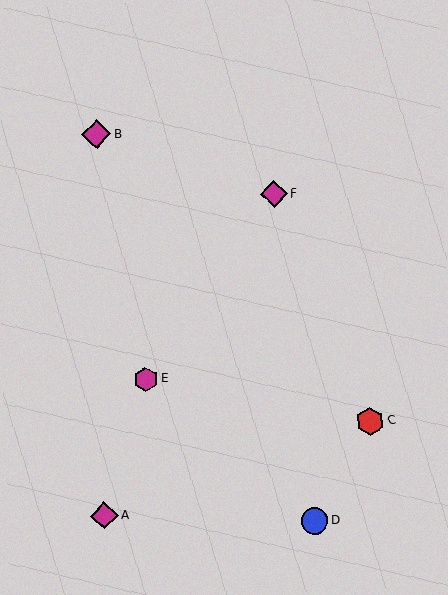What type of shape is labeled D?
Shape D is a blue circle.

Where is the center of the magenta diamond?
The center of the magenta diamond is at (274, 194).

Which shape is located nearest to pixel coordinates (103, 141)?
The magenta diamond (labeled B) at (96, 134) is nearest to that location.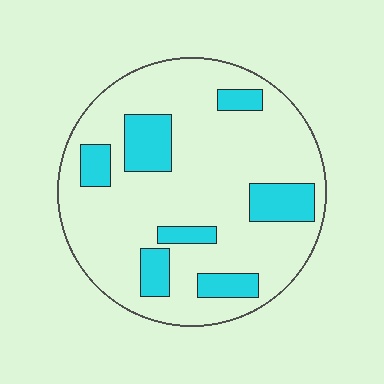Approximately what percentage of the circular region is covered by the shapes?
Approximately 20%.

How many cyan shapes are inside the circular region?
7.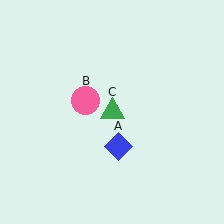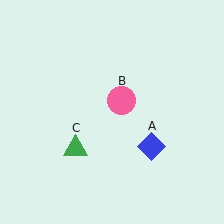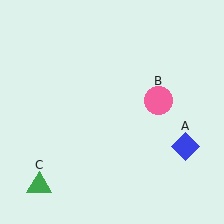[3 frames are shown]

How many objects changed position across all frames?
3 objects changed position: blue diamond (object A), pink circle (object B), green triangle (object C).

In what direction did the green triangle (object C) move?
The green triangle (object C) moved down and to the left.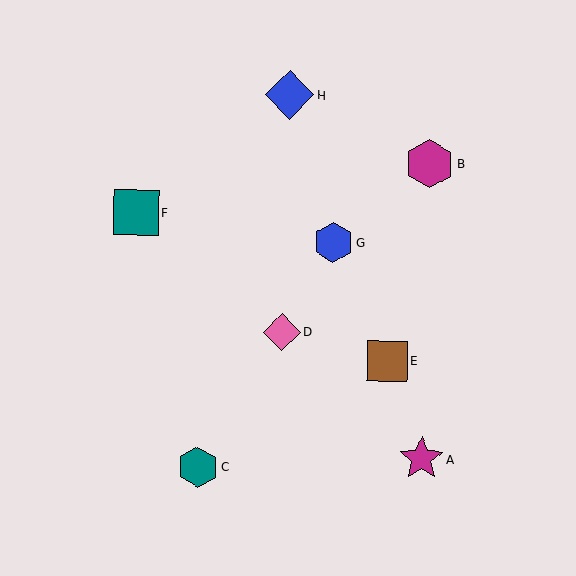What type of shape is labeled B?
Shape B is a magenta hexagon.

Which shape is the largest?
The blue diamond (labeled H) is the largest.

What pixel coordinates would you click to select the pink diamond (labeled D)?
Click at (282, 332) to select the pink diamond D.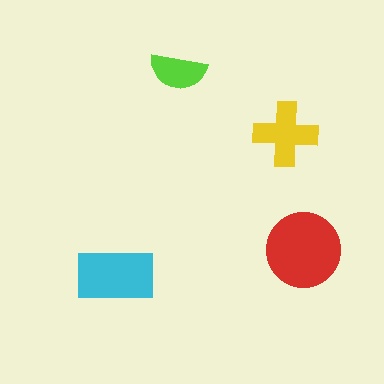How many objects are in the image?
There are 4 objects in the image.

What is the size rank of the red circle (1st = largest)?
1st.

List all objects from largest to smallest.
The red circle, the cyan rectangle, the yellow cross, the lime semicircle.